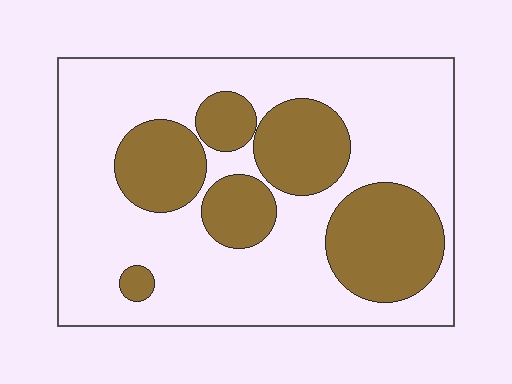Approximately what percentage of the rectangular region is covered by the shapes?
Approximately 30%.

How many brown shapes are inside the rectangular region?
6.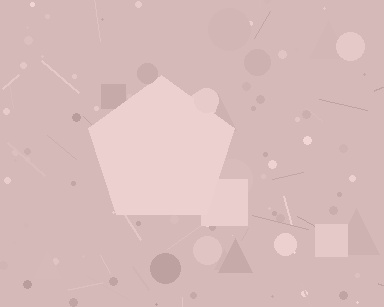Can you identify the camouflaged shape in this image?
The camouflaged shape is a pentagon.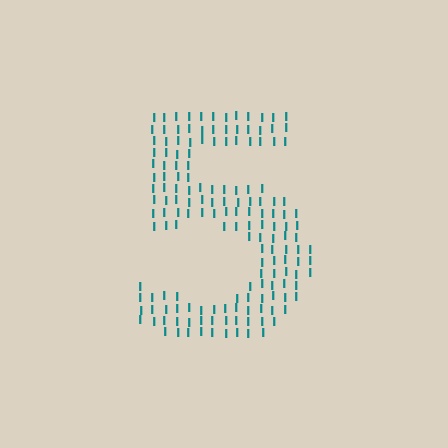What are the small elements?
The small elements are letter I's.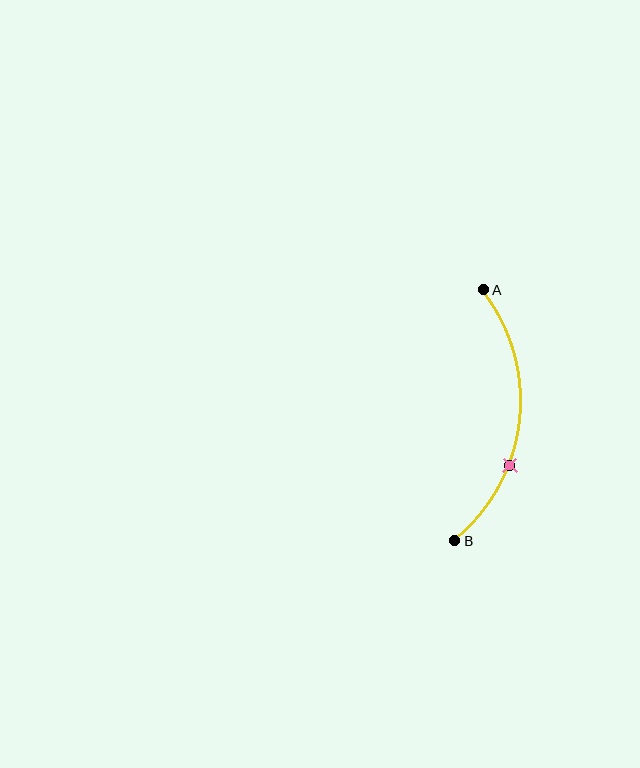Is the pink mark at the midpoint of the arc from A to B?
No. The pink mark lies on the arc but is closer to endpoint B. The arc midpoint would be at the point on the curve equidistant along the arc from both A and B.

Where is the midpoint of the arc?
The arc midpoint is the point on the curve farthest from the straight line joining A and B. It sits to the right of that line.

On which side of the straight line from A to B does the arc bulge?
The arc bulges to the right of the straight line connecting A and B.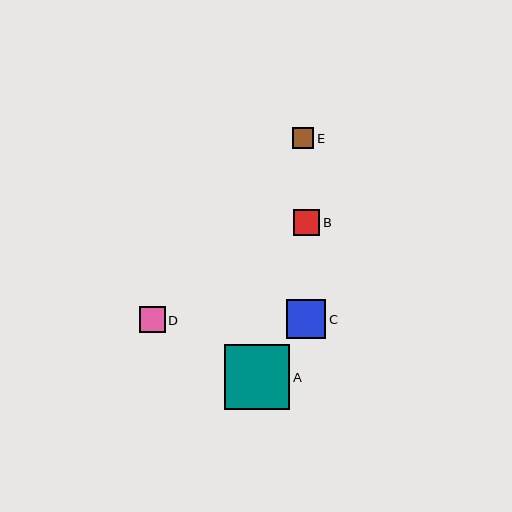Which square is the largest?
Square A is the largest with a size of approximately 65 pixels.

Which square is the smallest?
Square E is the smallest with a size of approximately 21 pixels.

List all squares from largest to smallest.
From largest to smallest: A, C, B, D, E.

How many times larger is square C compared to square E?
Square C is approximately 1.8 times the size of square E.